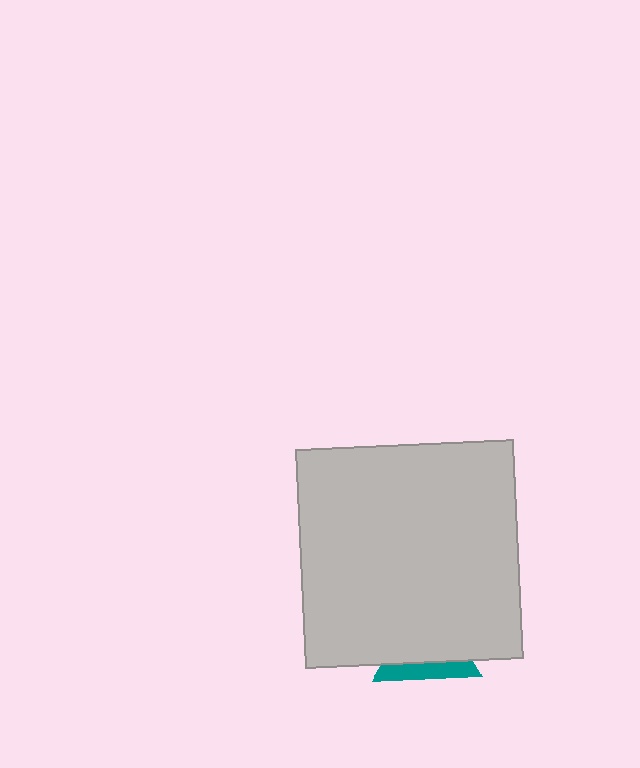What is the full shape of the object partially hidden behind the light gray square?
The partially hidden object is a teal triangle.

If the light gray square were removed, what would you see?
You would see the complete teal triangle.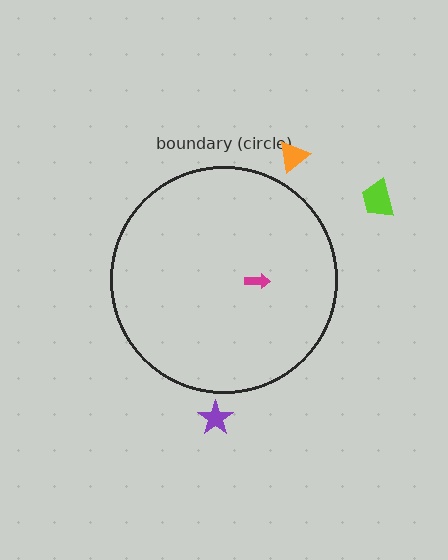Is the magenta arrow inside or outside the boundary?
Inside.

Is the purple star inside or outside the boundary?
Outside.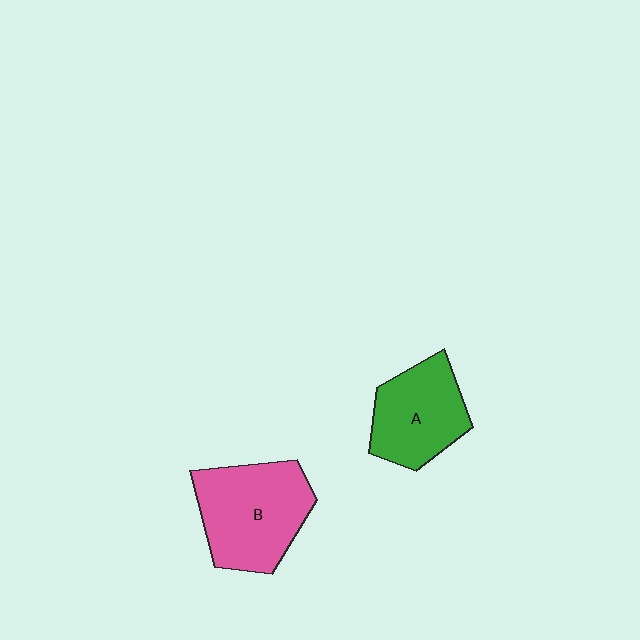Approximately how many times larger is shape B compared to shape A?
Approximately 1.3 times.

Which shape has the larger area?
Shape B (pink).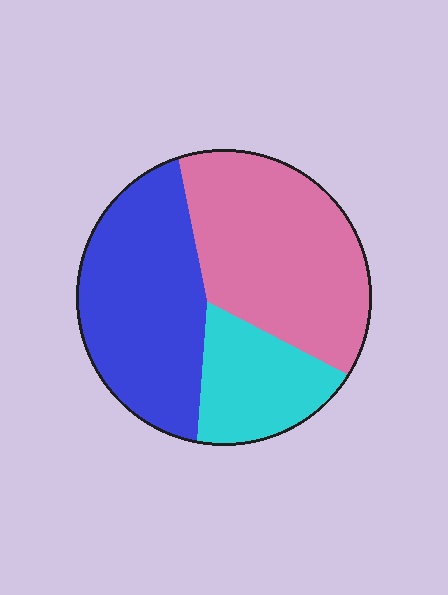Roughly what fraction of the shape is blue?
Blue takes up about three eighths (3/8) of the shape.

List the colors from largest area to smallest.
From largest to smallest: pink, blue, cyan.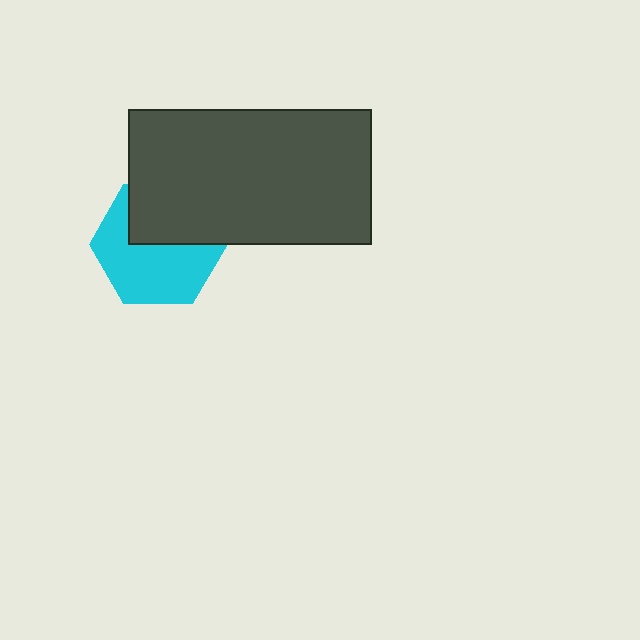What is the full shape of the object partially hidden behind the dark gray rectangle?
The partially hidden object is a cyan hexagon.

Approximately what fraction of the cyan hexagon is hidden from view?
Roughly 41% of the cyan hexagon is hidden behind the dark gray rectangle.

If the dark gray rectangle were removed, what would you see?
You would see the complete cyan hexagon.